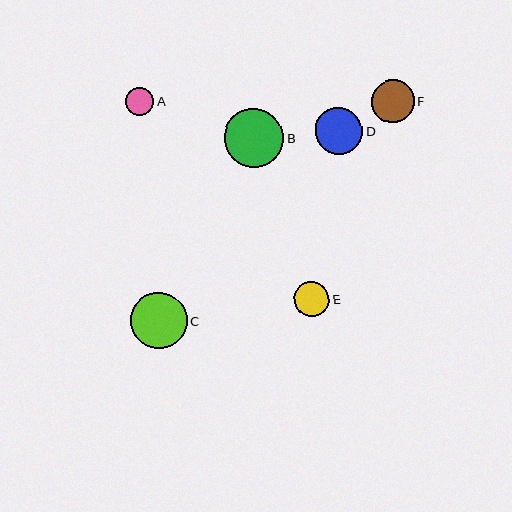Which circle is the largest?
Circle B is the largest with a size of approximately 59 pixels.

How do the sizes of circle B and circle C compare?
Circle B and circle C are approximately the same size.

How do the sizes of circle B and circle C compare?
Circle B and circle C are approximately the same size.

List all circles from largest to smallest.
From largest to smallest: B, C, D, F, E, A.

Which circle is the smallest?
Circle A is the smallest with a size of approximately 29 pixels.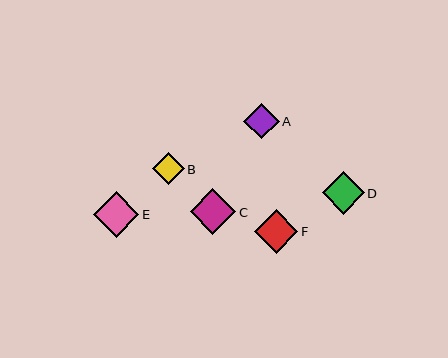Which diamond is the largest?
Diamond C is the largest with a size of approximately 46 pixels.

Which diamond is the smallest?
Diamond B is the smallest with a size of approximately 32 pixels.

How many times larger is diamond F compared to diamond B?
Diamond F is approximately 1.4 times the size of diamond B.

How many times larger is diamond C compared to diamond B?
Diamond C is approximately 1.4 times the size of diamond B.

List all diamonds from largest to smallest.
From largest to smallest: C, E, F, D, A, B.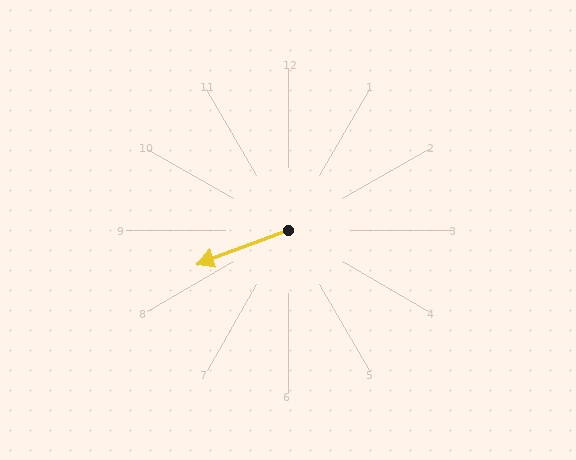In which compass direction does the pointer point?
West.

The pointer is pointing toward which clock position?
Roughly 8 o'clock.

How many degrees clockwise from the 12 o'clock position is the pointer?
Approximately 250 degrees.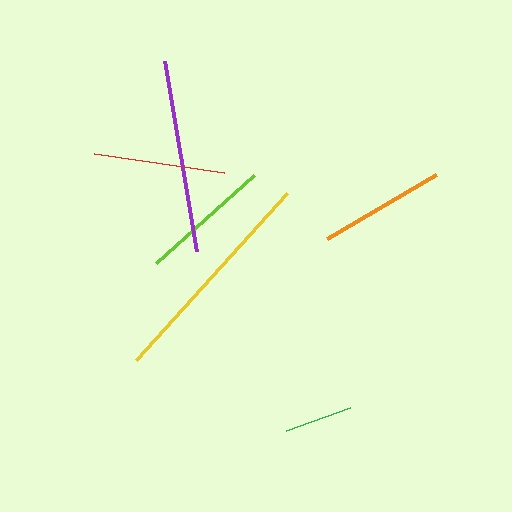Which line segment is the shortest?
The green line is the shortest at approximately 68 pixels.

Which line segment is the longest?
The yellow line is the longest at approximately 225 pixels.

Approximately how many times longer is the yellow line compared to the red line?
The yellow line is approximately 1.7 times the length of the red line.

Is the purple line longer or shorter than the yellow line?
The yellow line is longer than the purple line.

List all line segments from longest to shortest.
From longest to shortest: yellow, purple, lime, red, orange, green.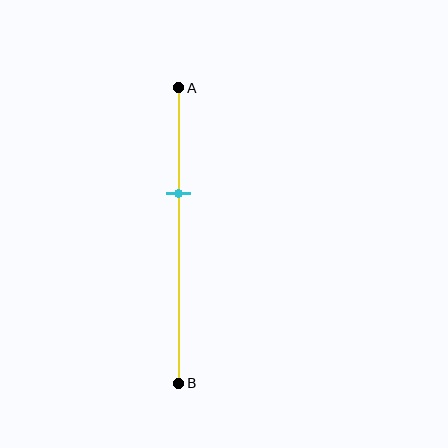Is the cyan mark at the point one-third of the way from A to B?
Yes, the mark is approximately at the one-third point.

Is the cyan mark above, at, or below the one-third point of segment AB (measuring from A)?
The cyan mark is approximately at the one-third point of segment AB.